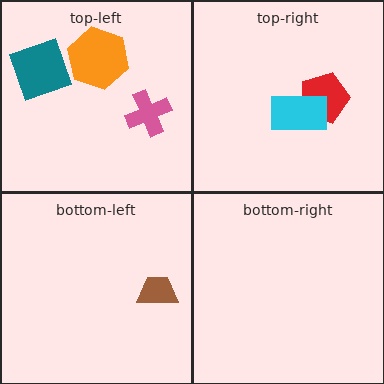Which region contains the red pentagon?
The top-right region.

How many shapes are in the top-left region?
3.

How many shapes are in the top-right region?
2.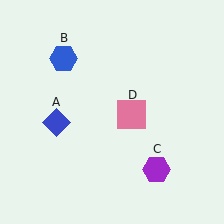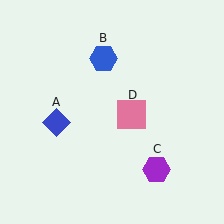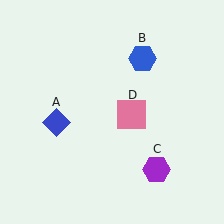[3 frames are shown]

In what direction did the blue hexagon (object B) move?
The blue hexagon (object B) moved right.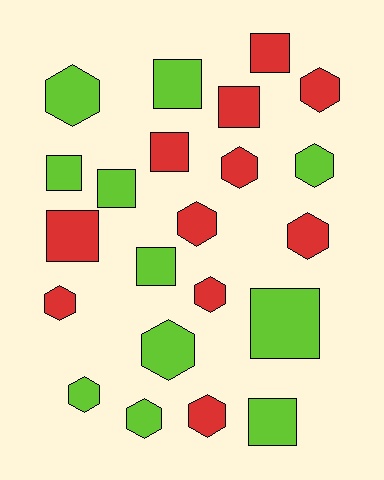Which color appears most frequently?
Lime, with 11 objects.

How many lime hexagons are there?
There are 5 lime hexagons.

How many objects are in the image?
There are 22 objects.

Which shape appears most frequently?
Hexagon, with 12 objects.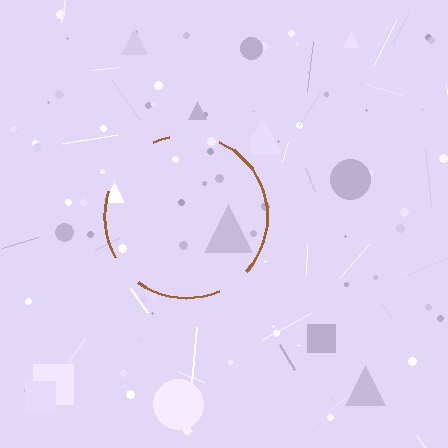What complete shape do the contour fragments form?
The contour fragments form a circle.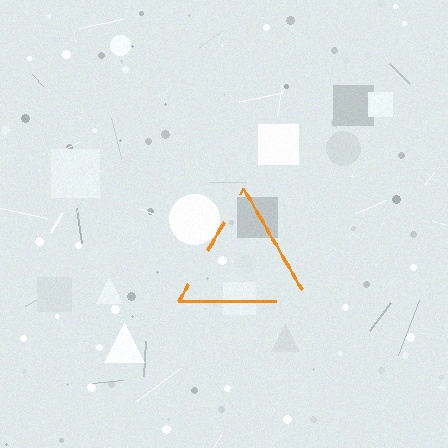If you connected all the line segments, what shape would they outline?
They would outline a triangle.